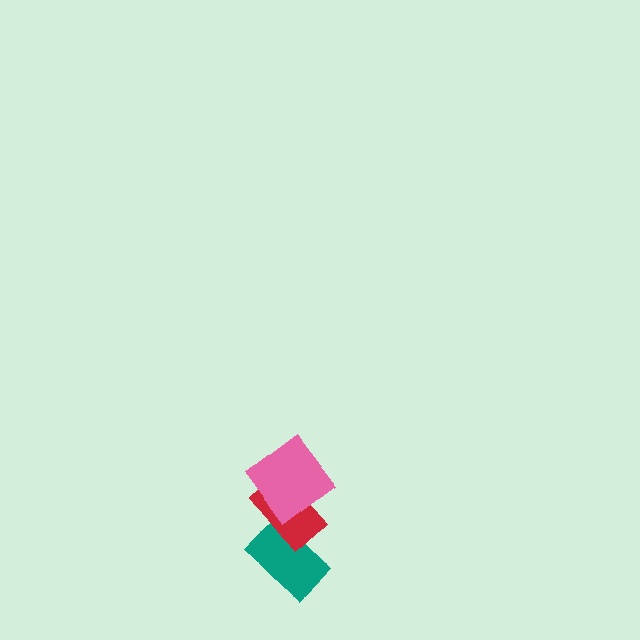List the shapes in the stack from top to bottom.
From top to bottom: the pink diamond, the red rectangle, the teal rectangle.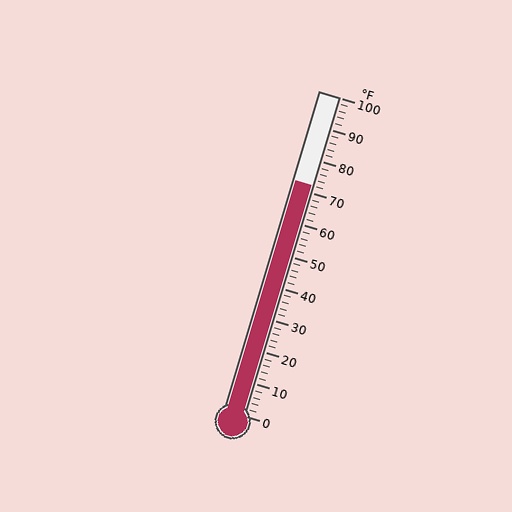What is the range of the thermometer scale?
The thermometer scale ranges from 0°F to 100°F.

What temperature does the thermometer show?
The thermometer shows approximately 72°F.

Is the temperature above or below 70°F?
The temperature is above 70°F.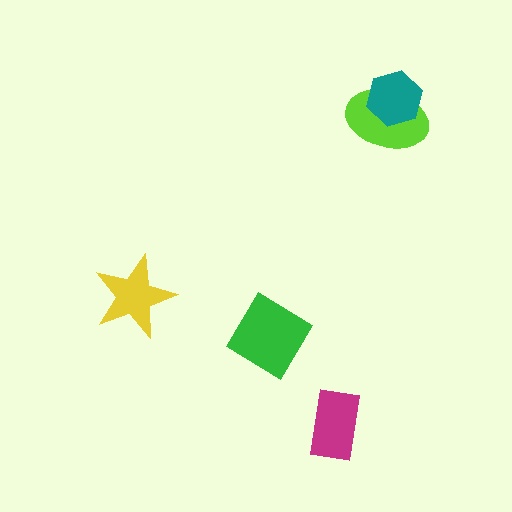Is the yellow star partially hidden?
No, no other shape covers it.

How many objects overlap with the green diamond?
0 objects overlap with the green diamond.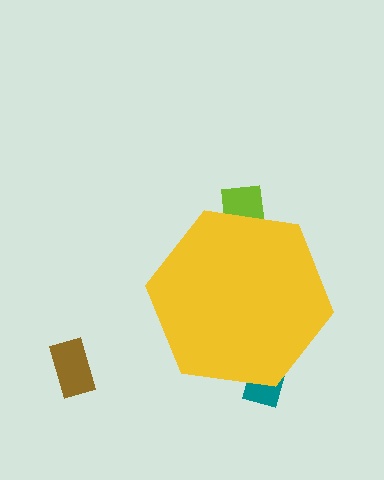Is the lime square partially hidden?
Yes, the lime square is partially hidden behind the yellow hexagon.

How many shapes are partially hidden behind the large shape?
2 shapes are partially hidden.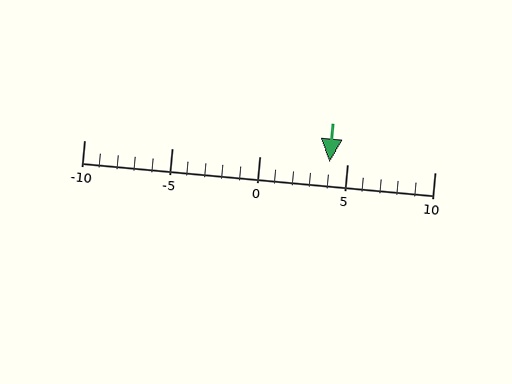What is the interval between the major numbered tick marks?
The major tick marks are spaced 5 units apart.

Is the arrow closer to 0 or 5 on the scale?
The arrow is closer to 5.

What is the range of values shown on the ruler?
The ruler shows values from -10 to 10.